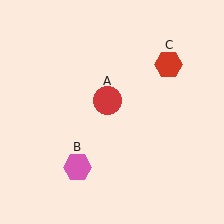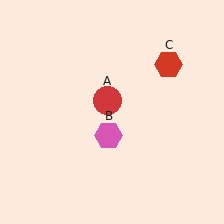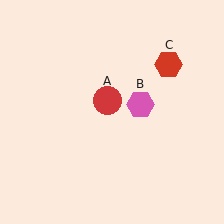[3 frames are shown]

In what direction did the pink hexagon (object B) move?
The pink hexagon (object B) moved up and to the right.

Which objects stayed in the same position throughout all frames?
Red circle (object A) and red hexagon (object C) remained stationary.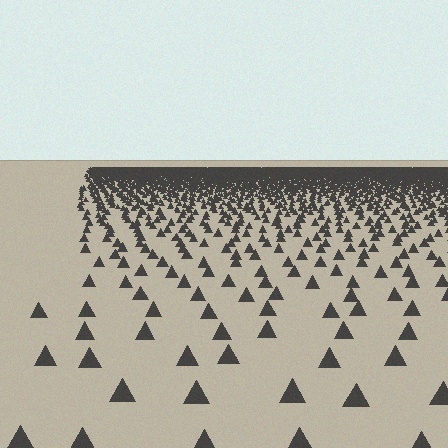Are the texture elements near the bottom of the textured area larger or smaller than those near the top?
Larger. Near the bottom, elements are closer to the viewer and appear at a bigger on-screen size.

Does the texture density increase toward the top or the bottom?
Density increases toward the top.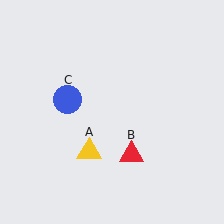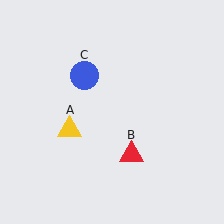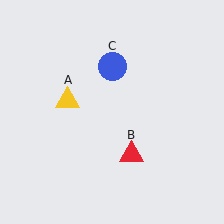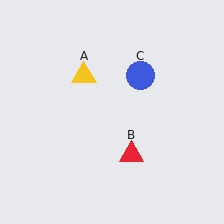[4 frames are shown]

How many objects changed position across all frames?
2 objects changed position: yellow triangle (object A), blue circle (object C).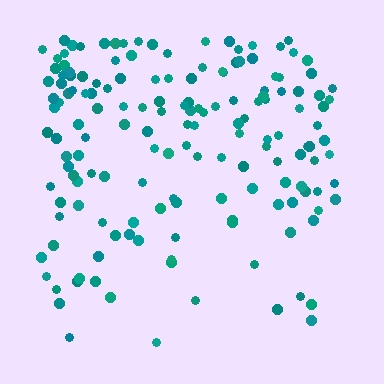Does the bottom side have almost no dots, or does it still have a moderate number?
Still a moderate number, just noticeably fewer than the top.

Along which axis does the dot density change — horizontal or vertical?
Vertical.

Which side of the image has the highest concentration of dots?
The top.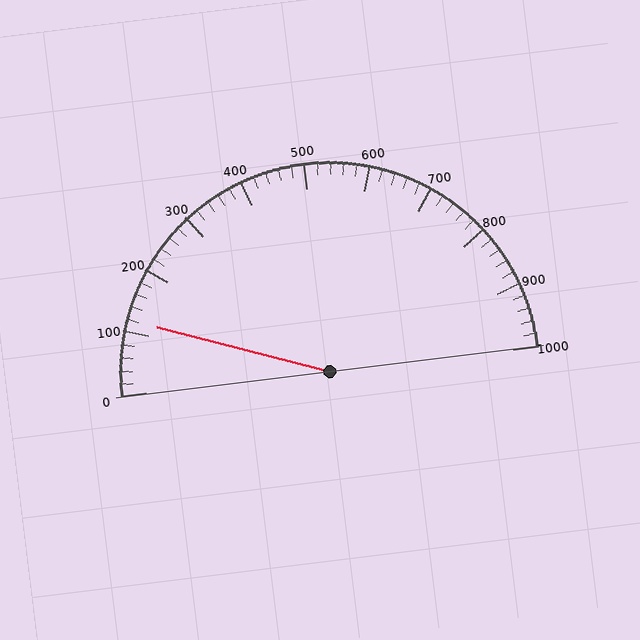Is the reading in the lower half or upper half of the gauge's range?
The reading is in the lower half of the range (0 to 1000).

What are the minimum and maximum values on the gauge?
The gauge ranges from 0 to 1000.